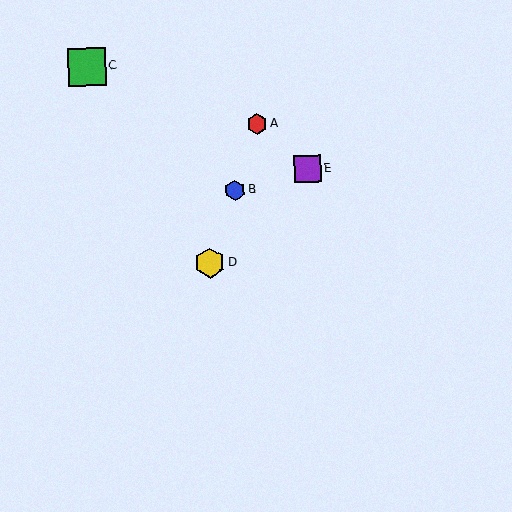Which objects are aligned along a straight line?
Objects A, B, D are aligned along a straight line.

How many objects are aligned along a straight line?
3 objects (A, B, D) are aligned along a straight line.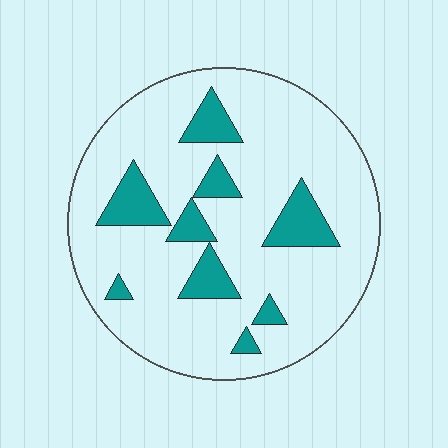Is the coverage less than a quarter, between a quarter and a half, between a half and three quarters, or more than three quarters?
Less than a quarter.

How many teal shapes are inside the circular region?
9.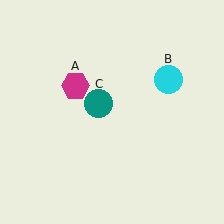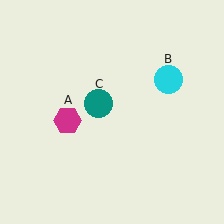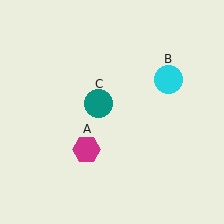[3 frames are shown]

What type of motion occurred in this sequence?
The magenta hexagon (object A) rotated counterclockwise around the center of the scene.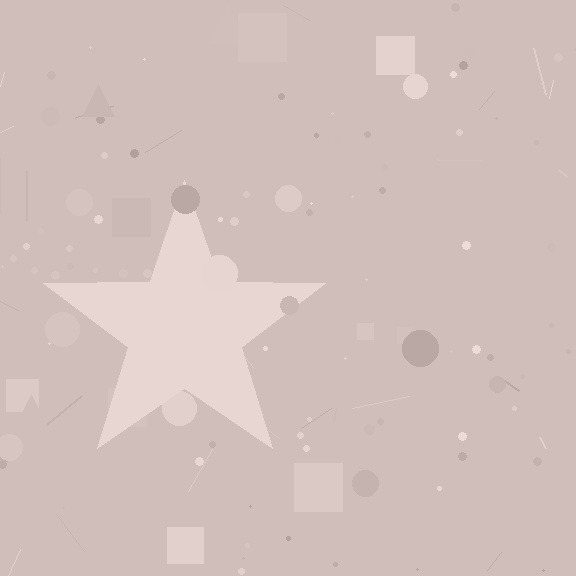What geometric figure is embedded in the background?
A star is embedded in the background.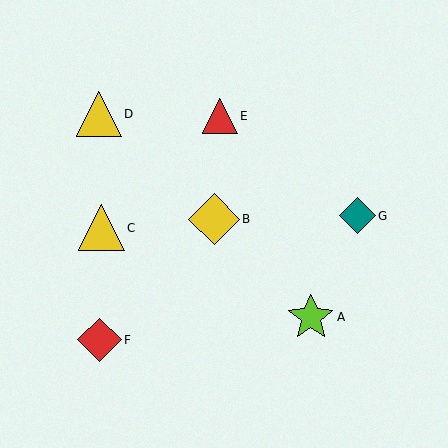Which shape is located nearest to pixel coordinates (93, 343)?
The red diamond (labeled F) at (99, 340) is nearest to that location.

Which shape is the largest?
The yellow diamond (labeled B) is the largest.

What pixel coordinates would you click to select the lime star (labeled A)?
Click at (311, 317) to select the lime star A.